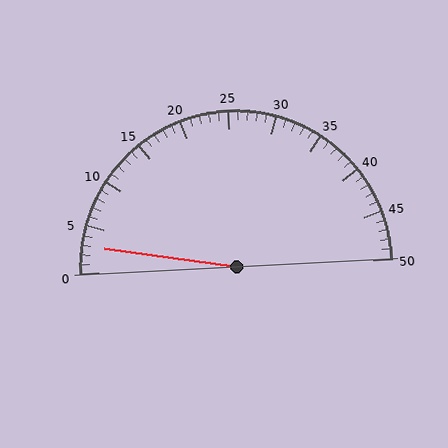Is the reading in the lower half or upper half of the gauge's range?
The reading is in the lower half of the range (0 to 50).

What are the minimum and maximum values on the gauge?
The gauge ranges from 0 to 50.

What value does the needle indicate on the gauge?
The needle indicates approximately 3.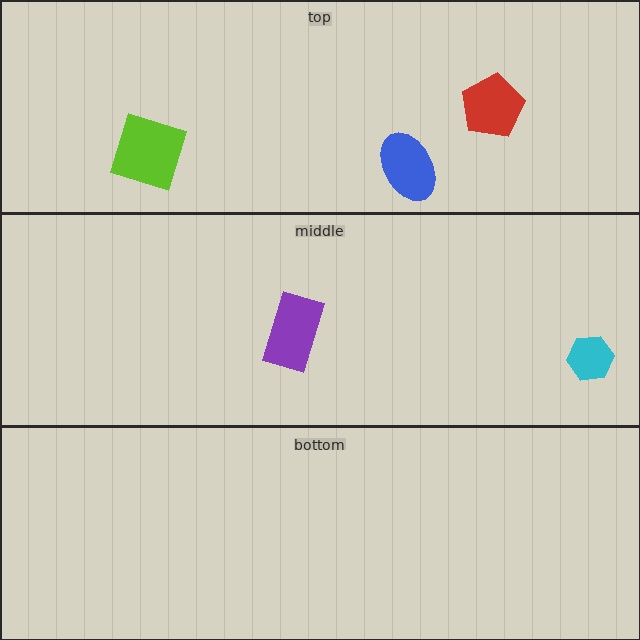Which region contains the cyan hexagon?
The middle region.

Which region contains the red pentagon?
The top region.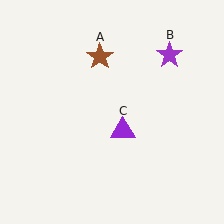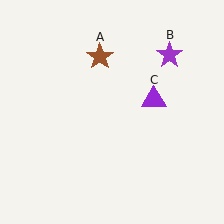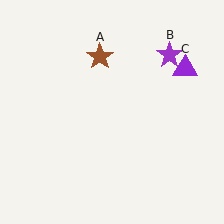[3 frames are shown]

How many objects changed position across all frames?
1 object changed position: purple triangle (object C).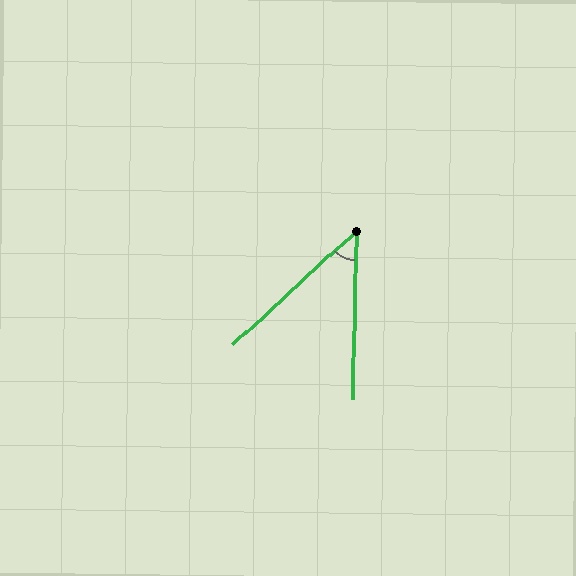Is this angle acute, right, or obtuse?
It is acute.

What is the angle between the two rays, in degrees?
Approximately 46 degrees.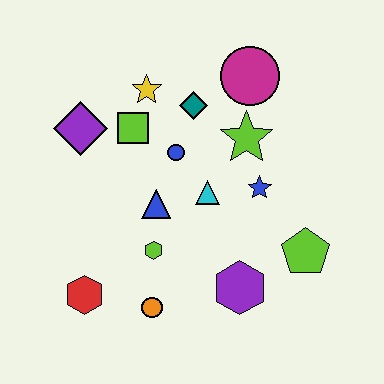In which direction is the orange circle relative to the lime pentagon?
The orange circle is to the left of the lime pentagon.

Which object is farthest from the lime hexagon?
The magenta circle is farthest from the lime hexagon.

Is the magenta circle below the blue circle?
No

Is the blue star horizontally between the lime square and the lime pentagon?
Yes